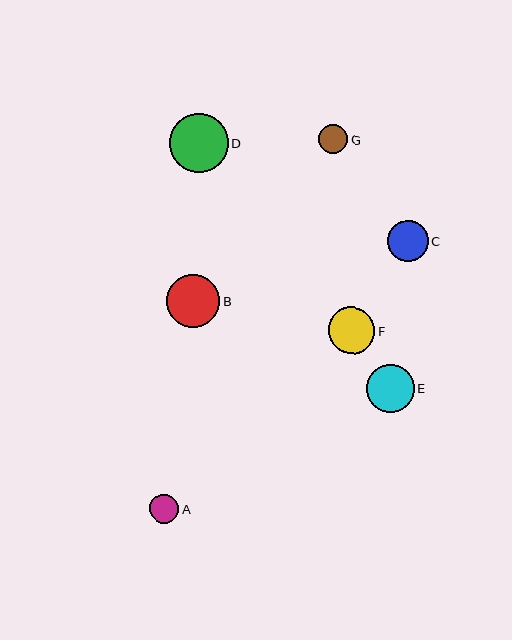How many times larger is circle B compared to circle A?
Circle B is approximately 1.8 times the size of circle A.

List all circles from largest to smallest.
From largest to smallest: D, B, E, F, C, G, A.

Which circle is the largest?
Circle D is the largest with a size of approximately 58 pixels.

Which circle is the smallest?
Circle A is the smallest with a size of approximately 29 pixels.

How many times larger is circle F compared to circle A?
Circle F is approximately 1.6 times the size of circle A.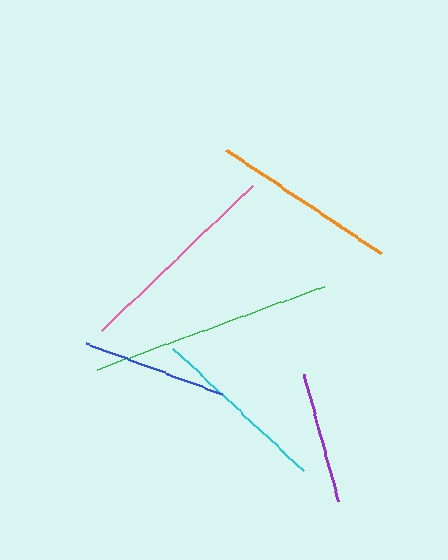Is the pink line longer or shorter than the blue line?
The pink line is longer than the blue line.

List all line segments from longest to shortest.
From longest to shortest: green, pink, orange, cyan, blue, purple.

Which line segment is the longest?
The green line is the longest at approximately 243 pixels.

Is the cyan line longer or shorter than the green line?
The green line is longer than the cyan line.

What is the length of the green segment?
The green segment is approximately 243 pixels long.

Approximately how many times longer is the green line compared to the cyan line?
The green line is approximately 1.4 times the length of the cyan line.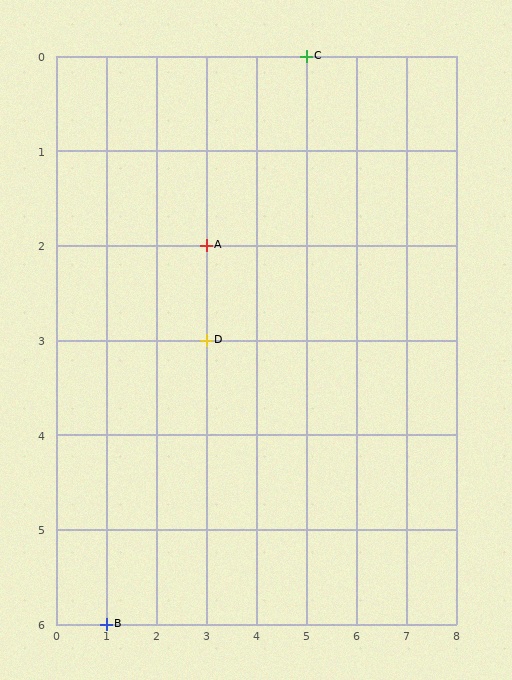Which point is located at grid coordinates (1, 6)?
Point B is at (1, 6).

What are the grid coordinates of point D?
Point D is at grid coordinates (3, 3).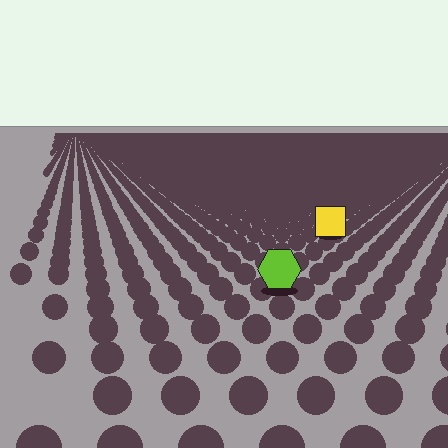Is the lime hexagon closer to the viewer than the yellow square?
Yes. The lime hexagon is closer — you can tell from the texture gradient: the ground texture is coarser near it.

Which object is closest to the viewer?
The lime hexagon is closest. The texture marks near it are larger and more spread out.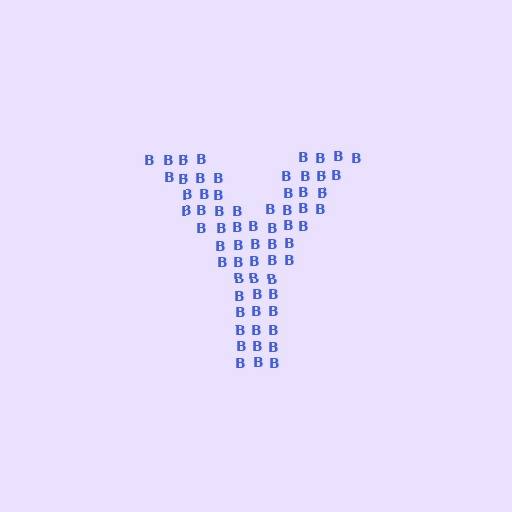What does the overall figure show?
The overall figure shows the letter Y.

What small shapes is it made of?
It is made of small letter B's.